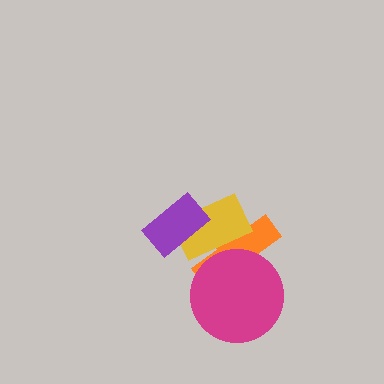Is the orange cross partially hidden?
Yes, it is partially covered by another shape.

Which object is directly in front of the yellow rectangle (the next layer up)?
The magenta circle is directly in front of the yellow rectangle.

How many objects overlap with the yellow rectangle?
3 objects overlap with the yellow rectangle.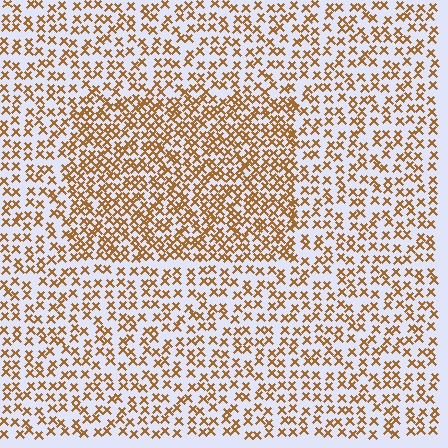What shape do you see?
I see a rectangle.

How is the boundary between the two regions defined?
The boundary is defined by a change in element density (approximately 1.8x ratio). All elements are the same color, size, and shape.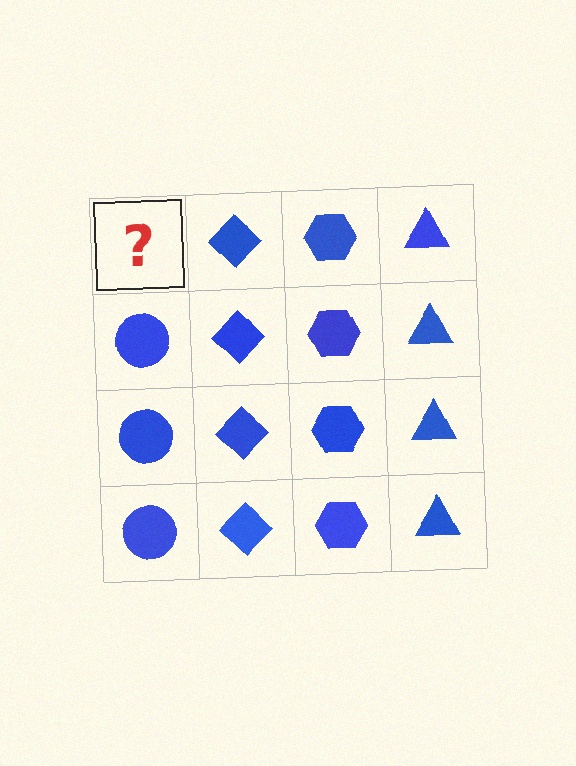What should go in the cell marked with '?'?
The missing cell should contain a blue circle.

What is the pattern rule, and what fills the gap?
The rule is that each column has a consistent shape. The gap should be filled with a blue circle.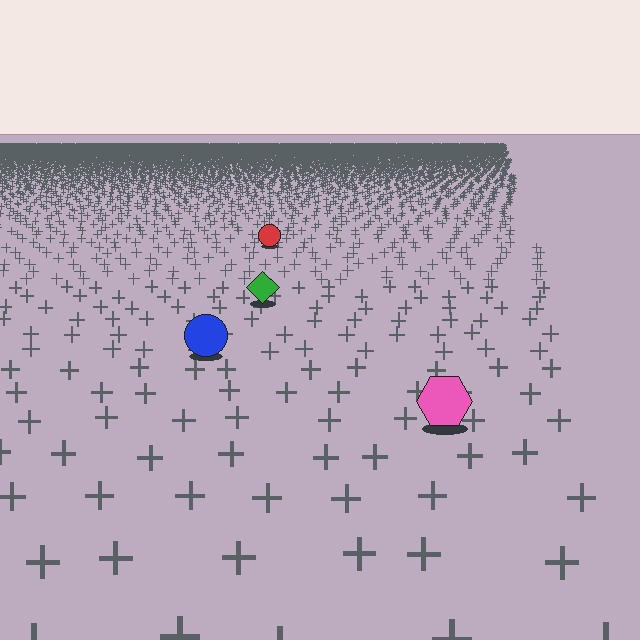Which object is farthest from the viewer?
The red circle is farthest from the viewer. It appears smaller and the ground texture around it is denser.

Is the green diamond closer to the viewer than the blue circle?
No. The blue circle is closer — you can tell from the texture gradient: the ground texture is coarser near it.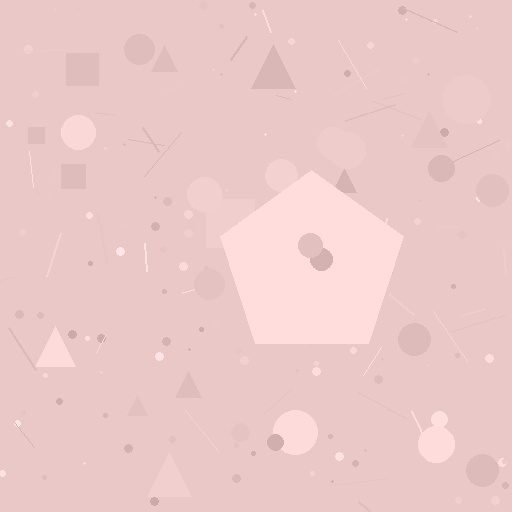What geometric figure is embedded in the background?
A pentagon is embedded in the background.